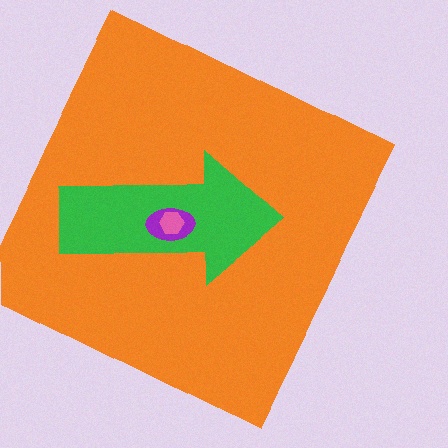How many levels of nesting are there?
4.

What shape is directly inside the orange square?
The green arrow.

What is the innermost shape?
The pink hexagon.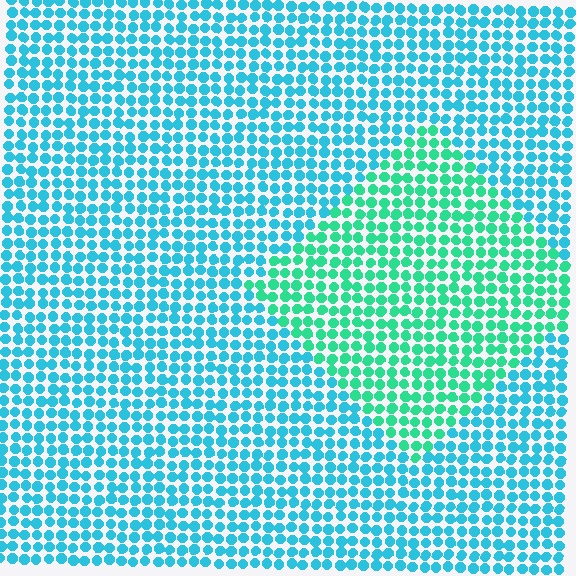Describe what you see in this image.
The image is filled with small cyan elements in a uniform arrangement. A diamond-shaped region is visible where the elements are tinted to a slightly different hue, forming a subtle color boundary.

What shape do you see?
I see a diamond.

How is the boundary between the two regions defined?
The boundary is defined purely by a slight shift in hue (about 35 degrees). Spacing, size, and orientation are identical on both sides.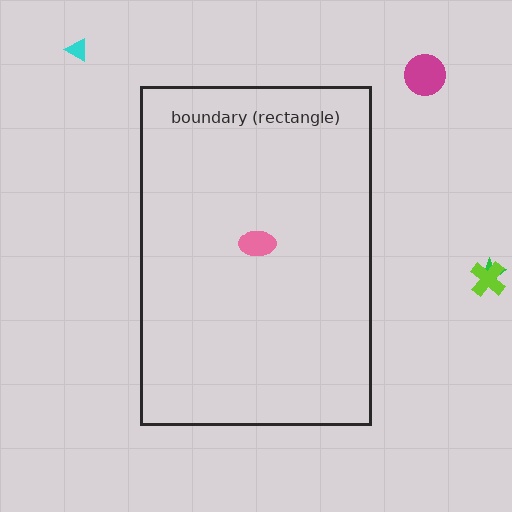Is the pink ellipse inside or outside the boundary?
Inside.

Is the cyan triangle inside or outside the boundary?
Outside.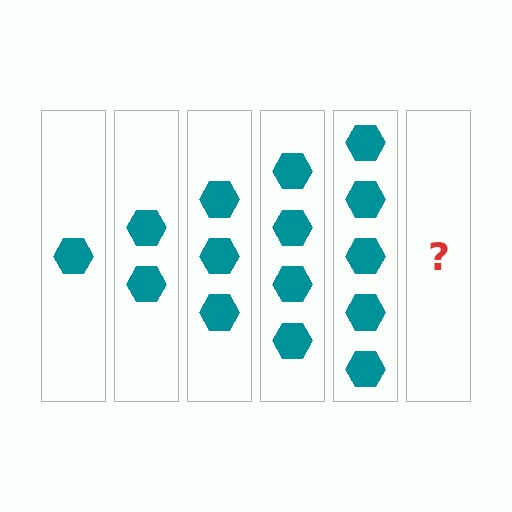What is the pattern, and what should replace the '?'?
The pattern is that each step adds one more hexagon. The '?' should be 6 hexagons.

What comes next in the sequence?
The next element should be 6 hexagons.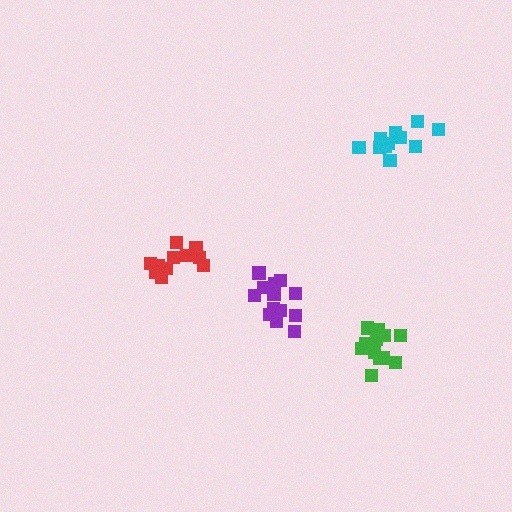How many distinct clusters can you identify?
There are 4 distinct clusters.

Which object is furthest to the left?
The red cluster is leftmost.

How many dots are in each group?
Group 1: 11 dots, Group 2: 12 dots, Group 3: 11 dots, Group 4: 13 dots (47 total).